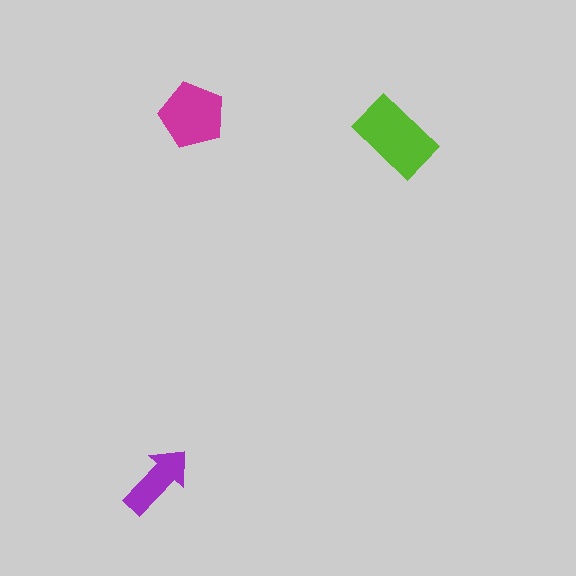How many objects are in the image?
There are 3 objects in the image.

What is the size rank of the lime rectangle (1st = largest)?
1st.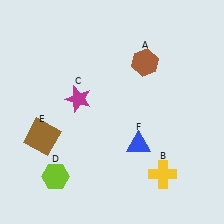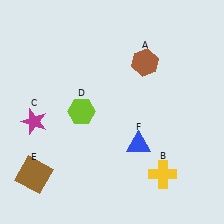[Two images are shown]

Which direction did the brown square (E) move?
The brown square (E) moved down.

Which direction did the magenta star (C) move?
The magenta star (C) moved left.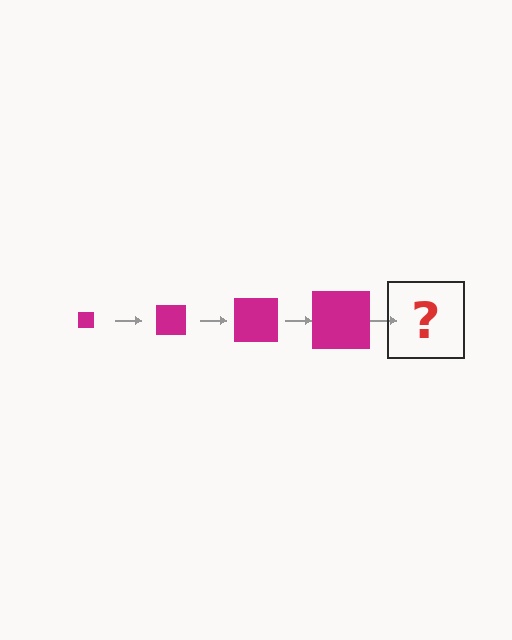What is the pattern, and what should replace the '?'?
The pattern is that the square gets progressively larger each step. The '?' should be a magenta square, larger than the previous one.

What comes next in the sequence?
The next element should be a magenta square, larger than the previous one.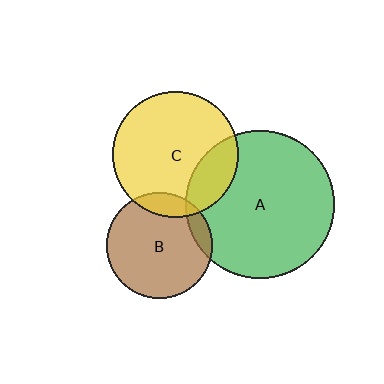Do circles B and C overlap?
Yes.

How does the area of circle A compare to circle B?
Approximately 2.0 times.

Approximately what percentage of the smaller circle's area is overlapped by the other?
Approximately 15%.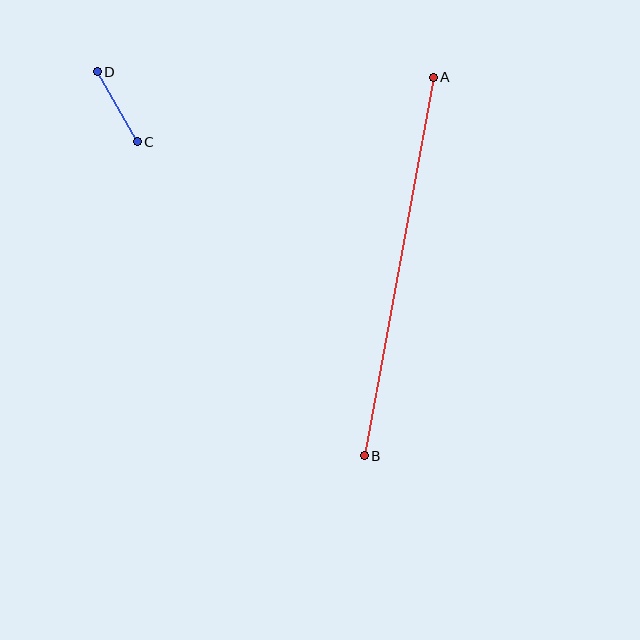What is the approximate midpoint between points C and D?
The midpoint is at approximately (117, 107) pixels.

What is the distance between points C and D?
The distance is approximately 81 pixels.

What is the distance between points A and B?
The distance is approximately 385 pixels.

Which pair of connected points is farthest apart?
Points A and B are farthest apart.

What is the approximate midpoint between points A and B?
The midpoint is at approximately (399, 266) pixels.